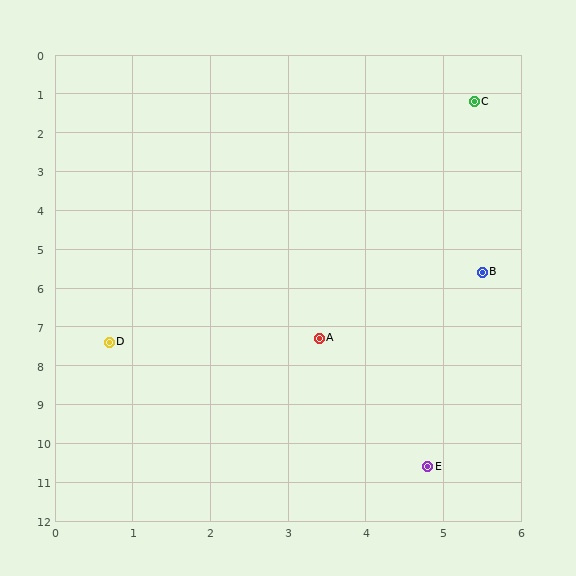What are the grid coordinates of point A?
Point A is at approximately (3.4, 7.3).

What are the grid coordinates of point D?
Point D is at approximately (0.7, 7.4).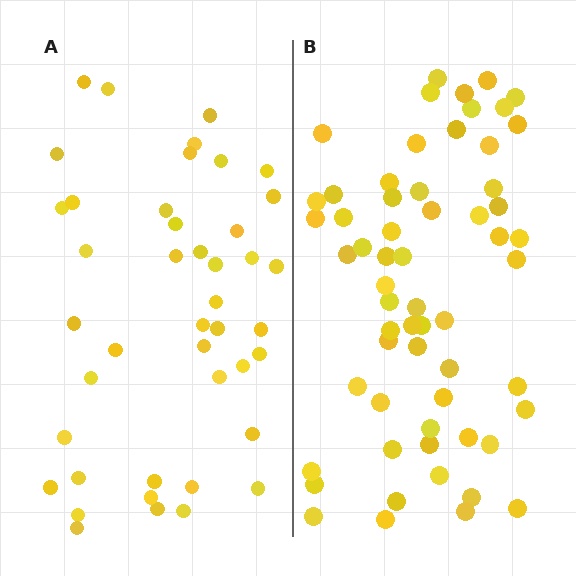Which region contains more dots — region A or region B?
Region B (the right region) has more dots.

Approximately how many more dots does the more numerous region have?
Region B has approximately 15 more dots than region A.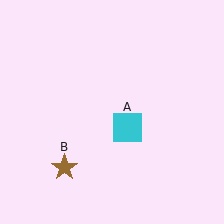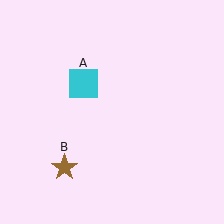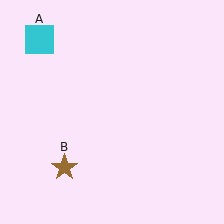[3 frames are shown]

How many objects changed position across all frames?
1 object changed position: cyan square (object A).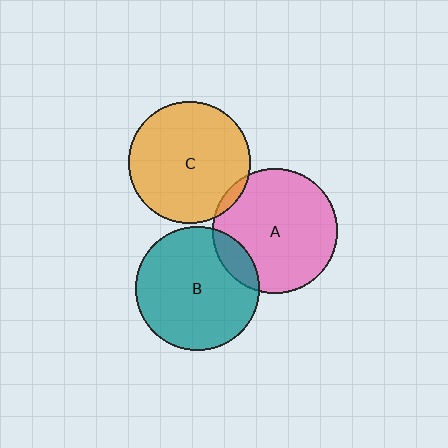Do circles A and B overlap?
Yes.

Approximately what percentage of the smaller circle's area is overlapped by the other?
Approximately 15%.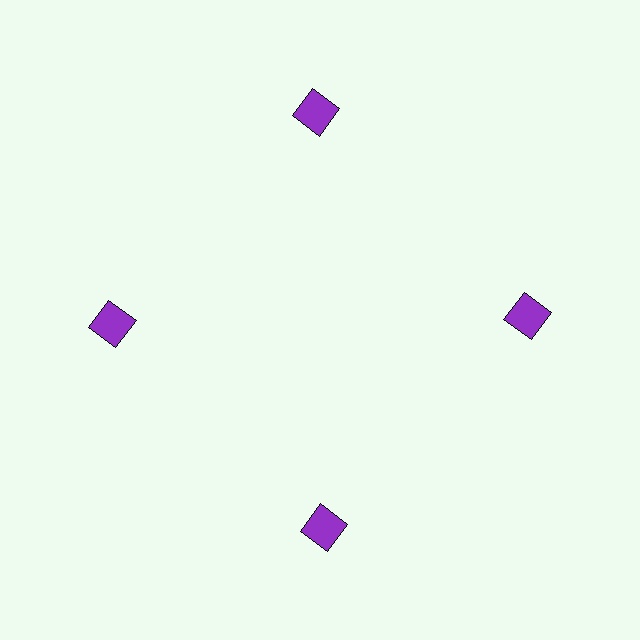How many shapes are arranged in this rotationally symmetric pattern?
There are 4 shapes, arranged in 4 groups of 1.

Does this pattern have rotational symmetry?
Yes, this pattern has 4-fold rotational symmetry. It looks the same after rotating 90 degrees around the center.